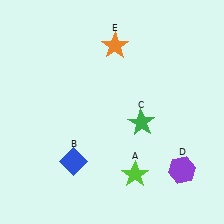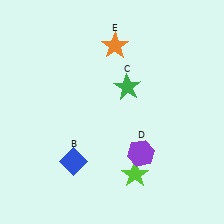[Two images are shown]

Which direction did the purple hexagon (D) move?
The purple hexagon (D) moved left.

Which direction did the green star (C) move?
The green star (C) moved up.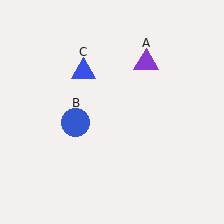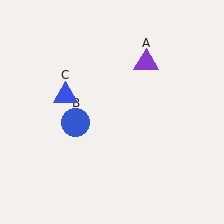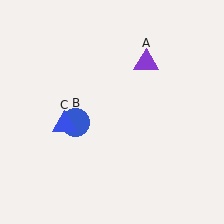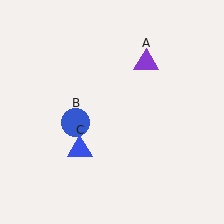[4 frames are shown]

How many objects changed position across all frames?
1 object changed position: blue triangle (object C).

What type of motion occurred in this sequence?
The blue triangle (object C) rotated counterclockwise around the center of the scene.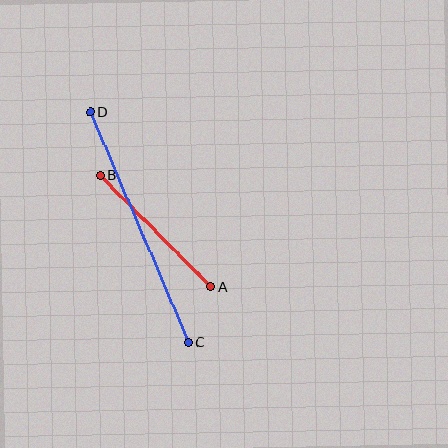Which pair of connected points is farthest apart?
Points C and D are farthest apart.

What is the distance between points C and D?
The distance is approximately 250 pixels.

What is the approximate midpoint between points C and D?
The midpoint is at approximately (139, 227) pixels.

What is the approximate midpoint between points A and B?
The midpoint is at approximately (156, 231) pixels.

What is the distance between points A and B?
The distance is approximately 157 pixels.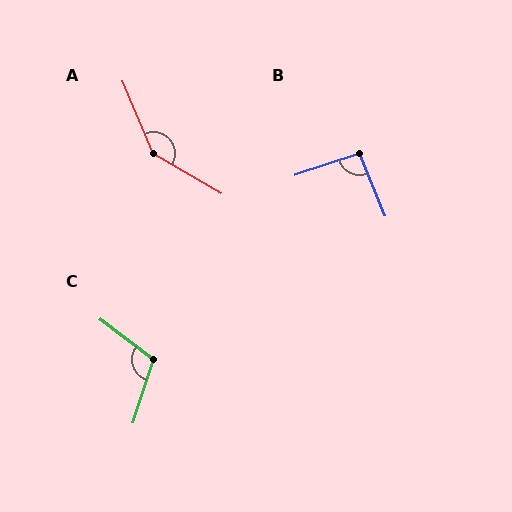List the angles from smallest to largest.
B (94°), C (109°), A (143°).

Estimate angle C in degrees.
Approximately 109 degrees.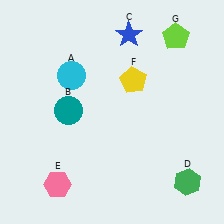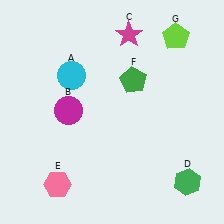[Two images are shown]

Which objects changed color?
B changed from teal to magenta. C changed from blue to magenta. F changed from yellow to green.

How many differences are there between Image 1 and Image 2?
There are 3 differences between the two images.